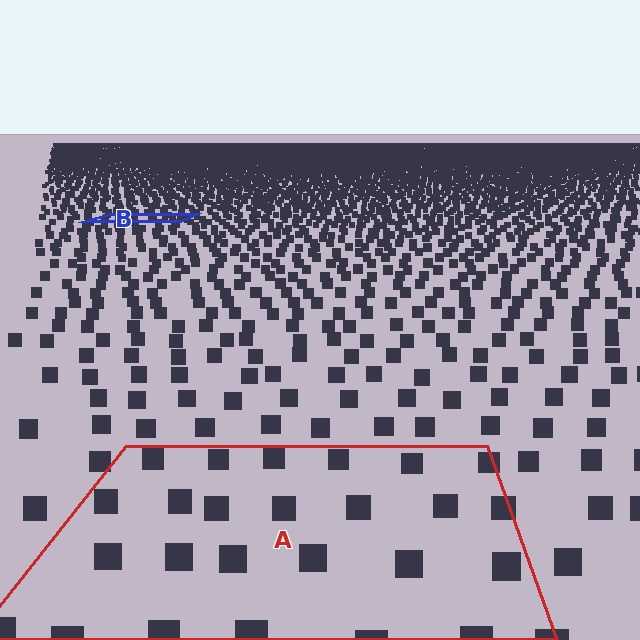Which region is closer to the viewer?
Region A is closer. The texture elements there are larger and more spread out.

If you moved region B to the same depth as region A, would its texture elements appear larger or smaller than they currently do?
They would appear larger. At a closer depth, the same texture elements are projected at a bigger on-screen size.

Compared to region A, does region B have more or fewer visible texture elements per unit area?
Region B has more texture elements per unit area — they are packed more densely because it is farther away.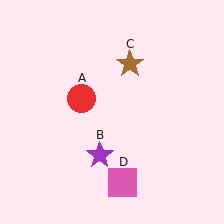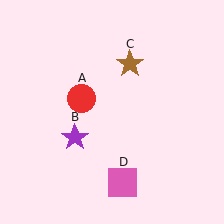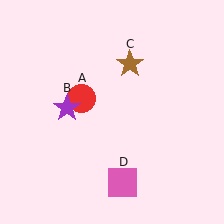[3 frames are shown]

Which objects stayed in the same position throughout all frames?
Red circle (object A) and brown star (object C) and pink square (object D) remained stationary.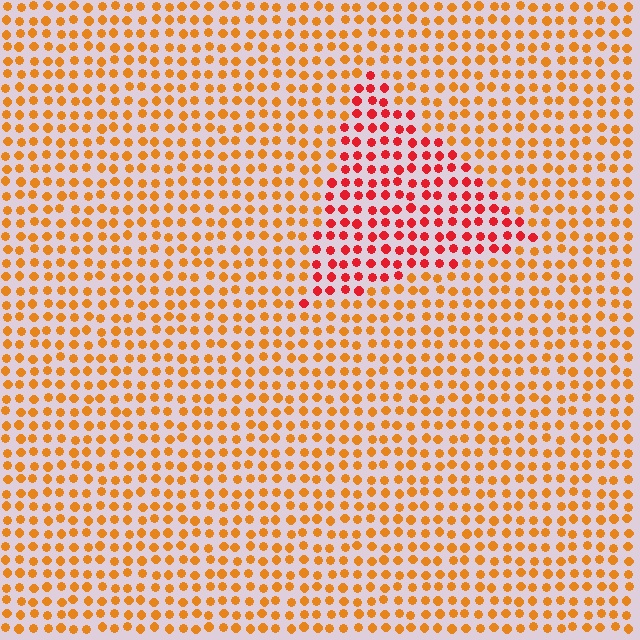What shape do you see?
I see a triangle.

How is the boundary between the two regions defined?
The boundary is defined purely by a slight shift in hue (about 36 degrees). Spacing, size, and orientation are identical on both sides.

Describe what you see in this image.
The image is filled with small orange elements in a uniform arrangement. A triangle-shaped region is visible where the elements are tinted to a slightly different hue, forming a subtle color boundary.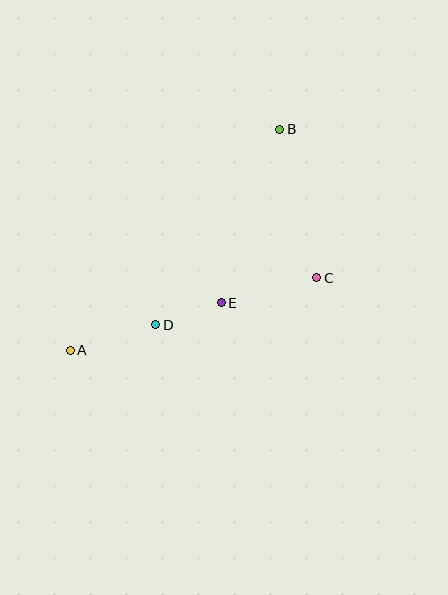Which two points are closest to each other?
Points D and E are closest to each other.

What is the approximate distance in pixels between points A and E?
The distance between A and E is approximately 158 pixels.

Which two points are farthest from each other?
Points A and B are farthest from each other.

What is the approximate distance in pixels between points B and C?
The distance between B and C is approximately 153 pixels.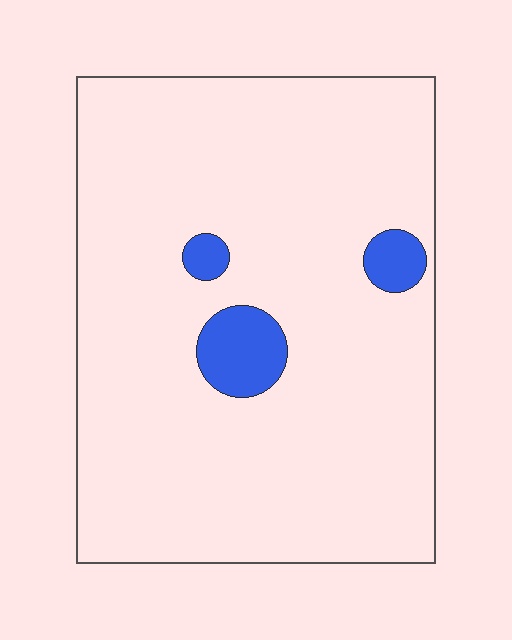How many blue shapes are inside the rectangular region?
3.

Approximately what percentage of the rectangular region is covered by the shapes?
Approximately 5%.